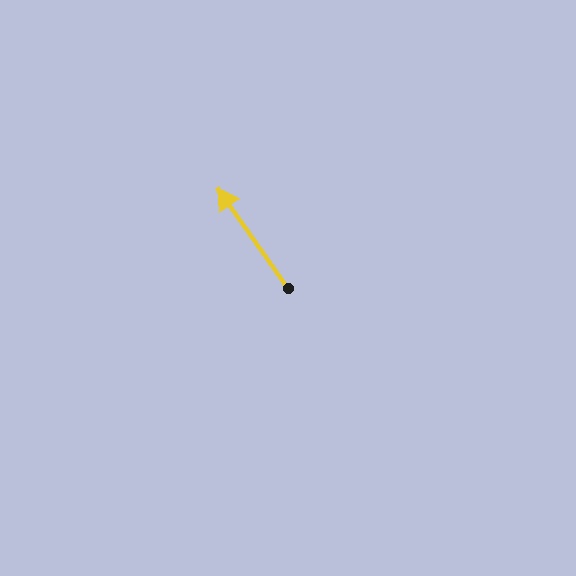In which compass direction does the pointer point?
Northwest.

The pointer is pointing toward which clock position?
Roughly 11 o'clock.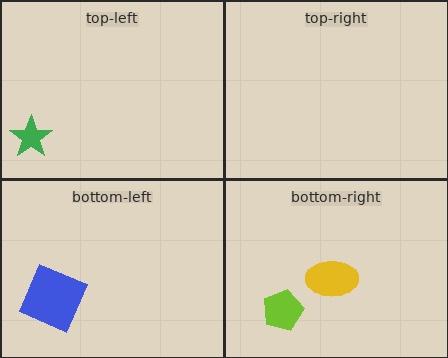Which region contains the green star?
The top-left region.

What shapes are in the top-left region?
The green star.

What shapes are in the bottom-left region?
The blue square.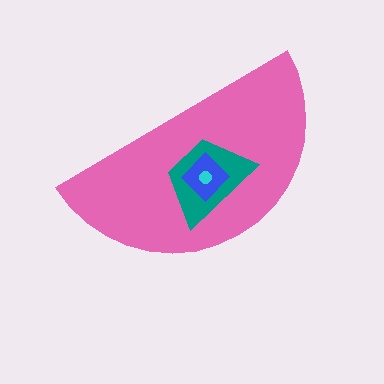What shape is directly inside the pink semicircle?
The teal trapezoid.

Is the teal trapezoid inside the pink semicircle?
Yes.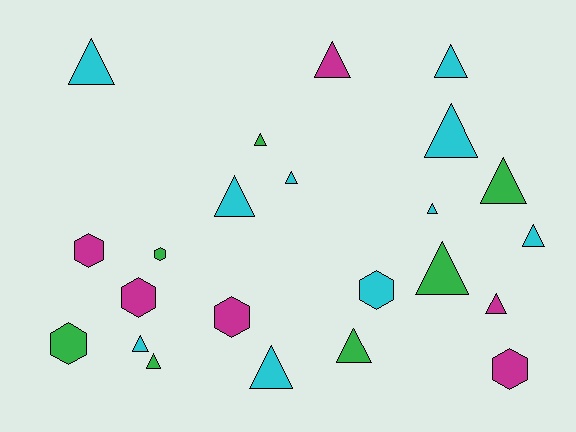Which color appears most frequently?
Cyan, with 10 objects.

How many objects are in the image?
There are 23 objects.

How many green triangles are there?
There are 5 green triangles.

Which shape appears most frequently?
Triangle, with 16 objects.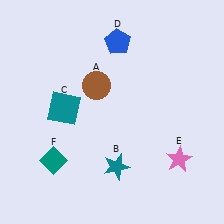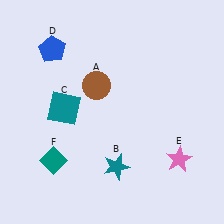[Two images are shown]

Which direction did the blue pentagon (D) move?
The blue pentagon (D) moved left.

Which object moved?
The blue pentagon (D) moved left.